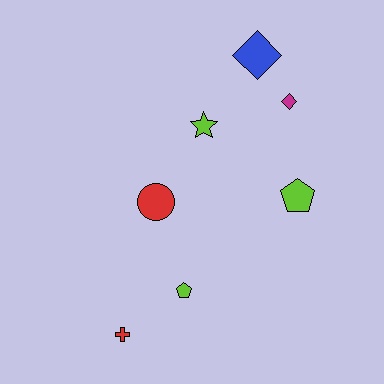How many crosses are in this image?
There is 1 cross.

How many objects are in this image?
There are 7 objects.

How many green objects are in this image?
There are no green objects.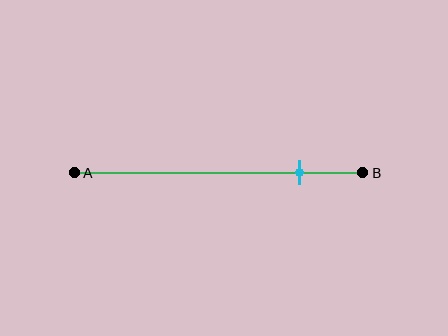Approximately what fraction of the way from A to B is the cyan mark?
The cyan mark is approximately 80% of the way from A to B.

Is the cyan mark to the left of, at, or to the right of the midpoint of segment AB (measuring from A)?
The cyan mark is to the right of the midpoint of segment AB.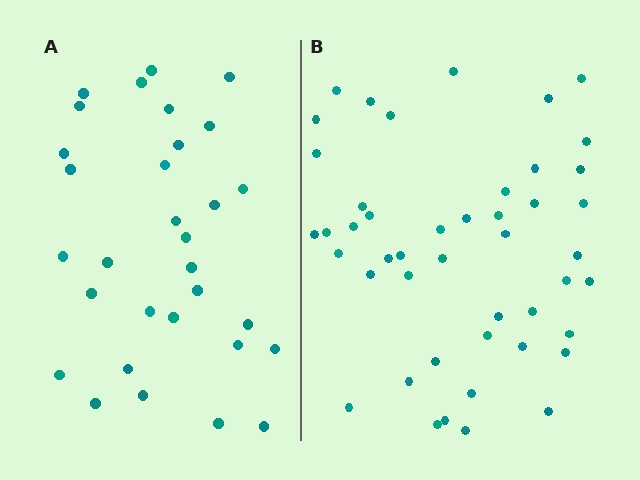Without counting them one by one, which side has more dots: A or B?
Region B (the right region) has more dots.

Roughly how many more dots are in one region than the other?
Region B has approximately 15 more dots than region A.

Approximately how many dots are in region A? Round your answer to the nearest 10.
About 30 dots. (The exact count is 31, which rounds to 30.)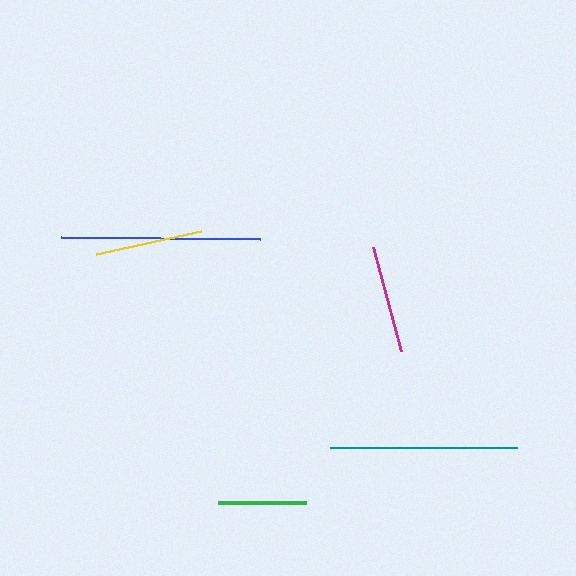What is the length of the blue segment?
The blue segment is approximately 199 pixels long.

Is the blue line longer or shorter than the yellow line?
The blue line is longer than the yellow line.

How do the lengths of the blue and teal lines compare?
The blue and teal lines are approximately the same length.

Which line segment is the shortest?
The green line is the shortest at approximately 88 pixels.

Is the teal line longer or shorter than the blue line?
The blue line is longer than the teal line.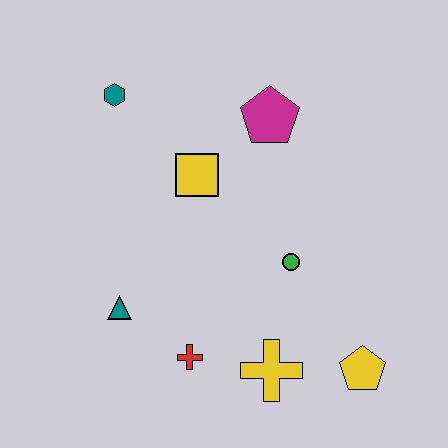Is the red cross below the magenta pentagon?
Yes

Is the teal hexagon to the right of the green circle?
No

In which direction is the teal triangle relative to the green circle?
The teal triangle is to the left of the green circle.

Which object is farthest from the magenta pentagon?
The yellow pentagon is farthest from the magenta pentagon.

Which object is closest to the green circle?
The yellow cross is closest to the green circle.